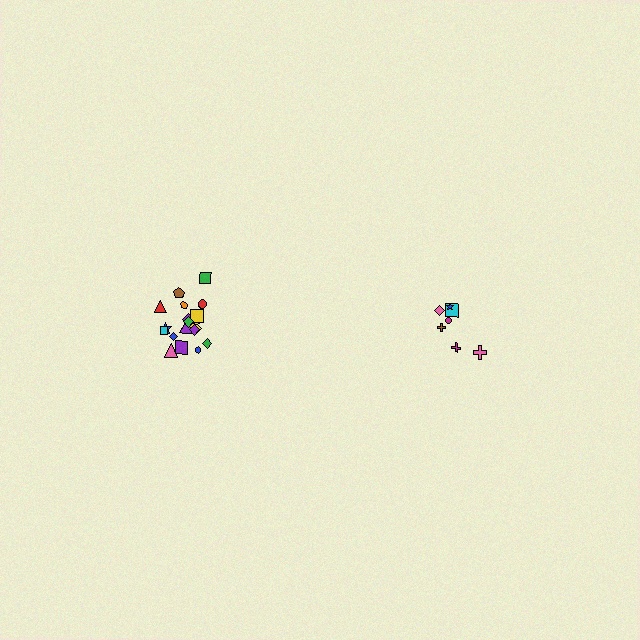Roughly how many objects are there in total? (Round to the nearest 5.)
Roughly 30 objects in total.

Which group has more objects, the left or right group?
The left group.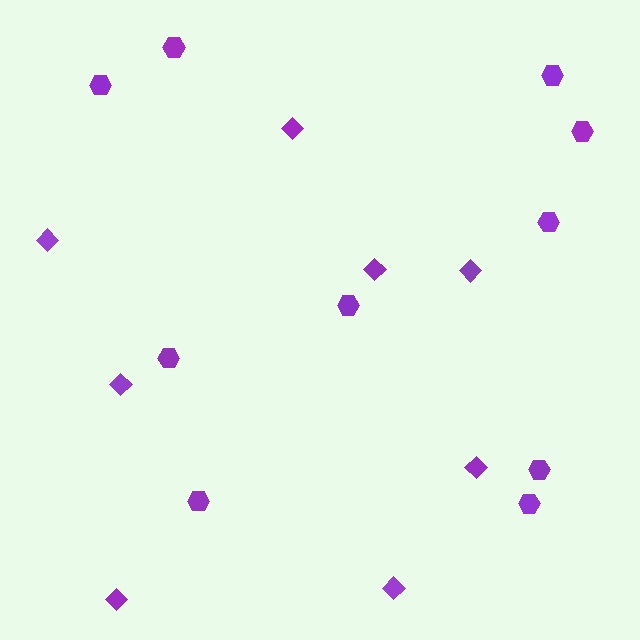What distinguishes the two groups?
There are 2 groups: one group of hexagons (10) and one group of diamonds (8).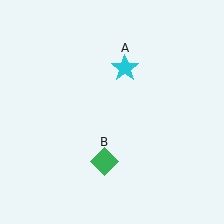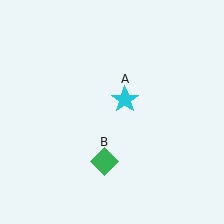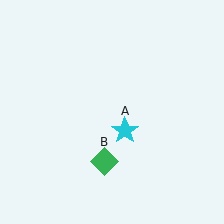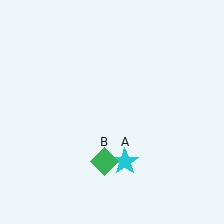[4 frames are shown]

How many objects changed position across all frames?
1 object changed position: cyan star (object A).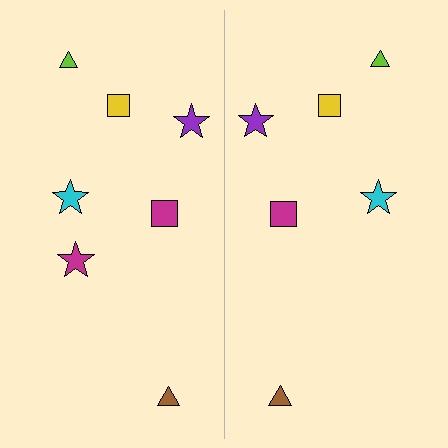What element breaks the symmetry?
A magenta star is missing from the right side.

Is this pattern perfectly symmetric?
No, the pattern is not perfectly symmetric. A magenta star is missing from the right side.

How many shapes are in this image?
There are 13 shapes in this image.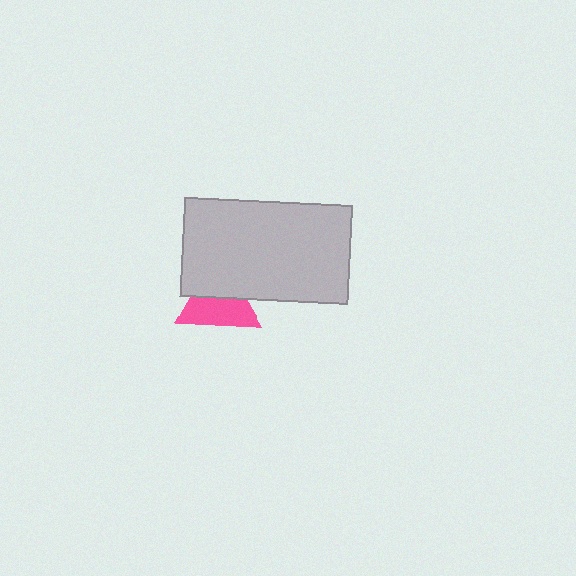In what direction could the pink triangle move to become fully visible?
The pink triangle could move down. That would shift it out from behind the light gray rectangle entirely.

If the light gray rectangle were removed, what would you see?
You would see the complete pink triangle.